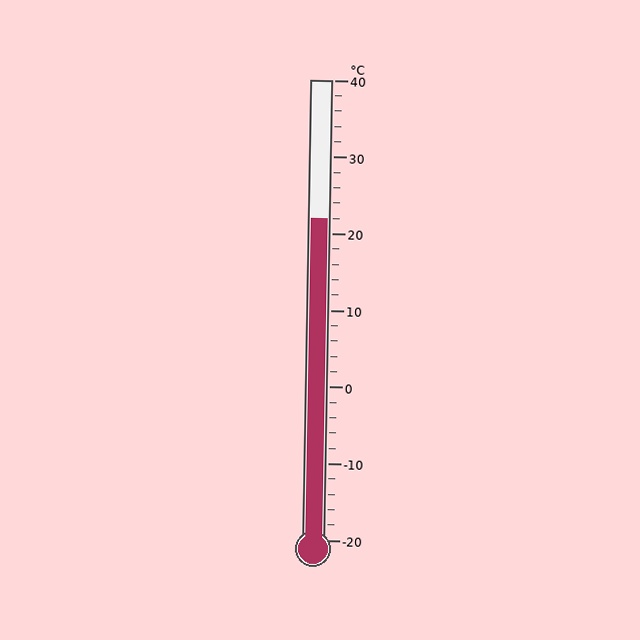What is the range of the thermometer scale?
The thermometer scale ranges from -20°C to 40°C.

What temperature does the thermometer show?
The thermometer shows approximately 22°C.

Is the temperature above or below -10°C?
The temperature is above -10°C.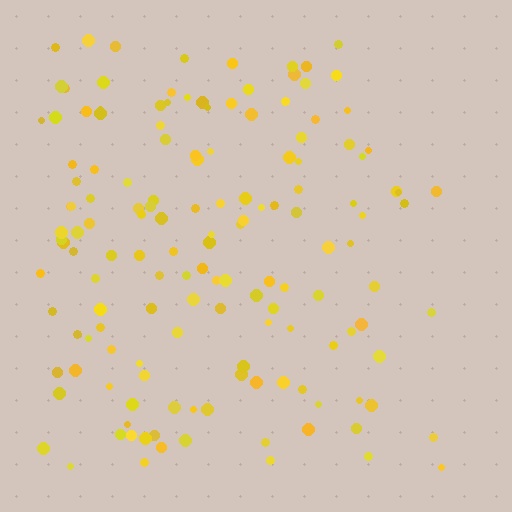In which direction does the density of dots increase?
From right to left, with the left side densest.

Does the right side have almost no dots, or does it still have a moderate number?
Still a moderate number, just noticeably fewer than the left.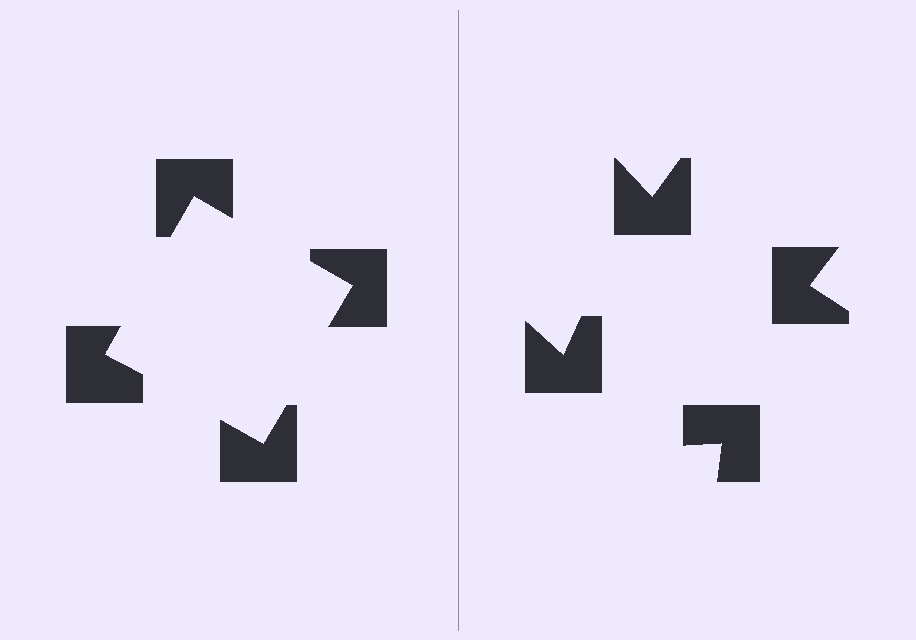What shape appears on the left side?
An illusory square.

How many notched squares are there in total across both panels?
8 — 4 on each side.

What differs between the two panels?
The notched squares are positioned identically on both sides; only the wedge orientations differ. On the left they align to a square; on the right they are misaligned.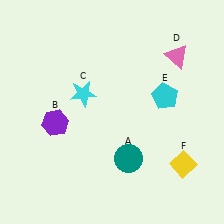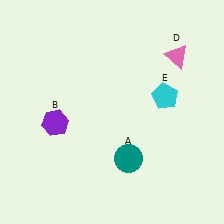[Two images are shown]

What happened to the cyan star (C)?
The cyan star (C) was removed in Image 2. It was in the top-left area of Image 1.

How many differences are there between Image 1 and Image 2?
There are 2 differences between the two images.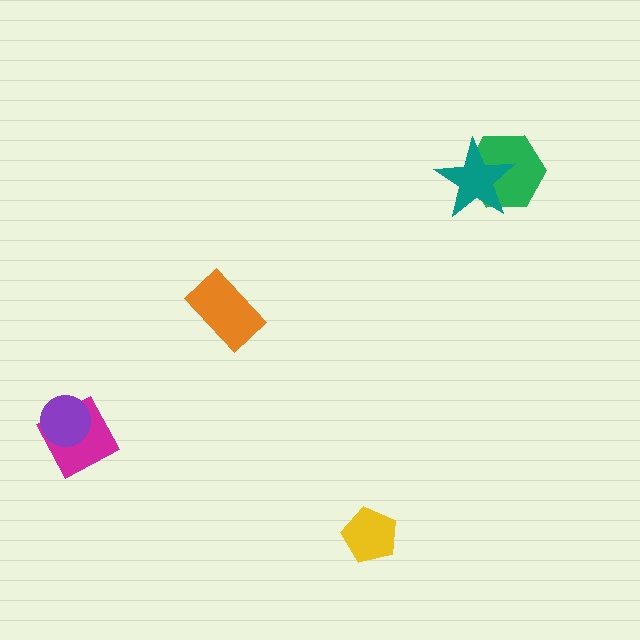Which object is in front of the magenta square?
The purple circle is in front of the magenta square.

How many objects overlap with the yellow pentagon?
0 objects overlap with the yellow pentagon.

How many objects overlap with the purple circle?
1 object overlaps with the purple circle.